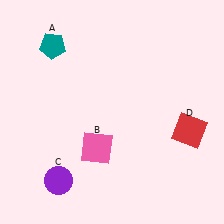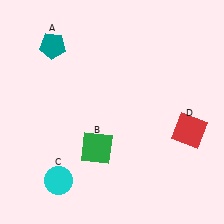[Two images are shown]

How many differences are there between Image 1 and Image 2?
There are 2 differences between the two images.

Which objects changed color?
B changed from pink to green. C changed from purple to cyan.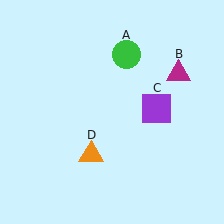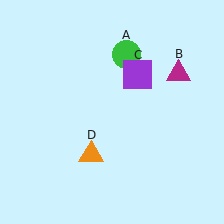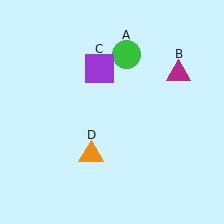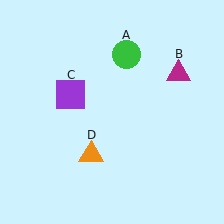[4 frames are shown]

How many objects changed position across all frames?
1 object changed position: purple square (object C).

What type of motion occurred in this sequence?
The purple square (object C) rotated counterclockwise around the center of the scene.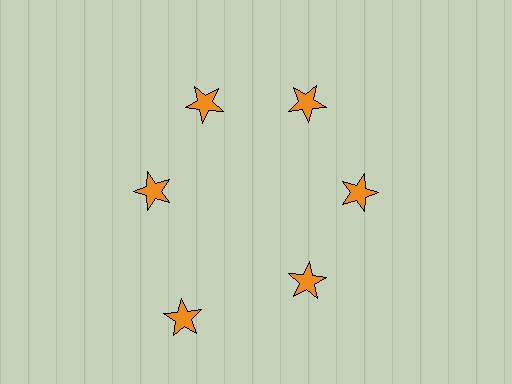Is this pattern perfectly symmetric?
No. The 6 orange stars are arranged in a ring, but one element near the 7 o'clock position is pushed outward from the center, breaking the 6-fold rotational symmetry.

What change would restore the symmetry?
The symmetry would be restored by moving it inward, back onto the ring so that all 6 stars sit at equal angles and equal distance from the center.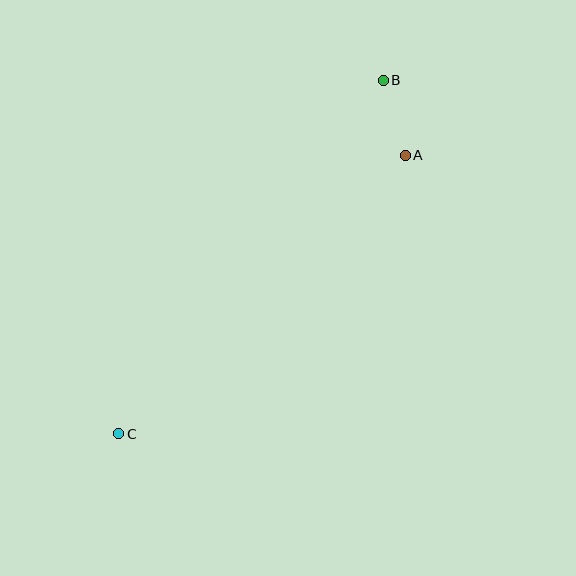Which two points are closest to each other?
Points A and B are closest to each other.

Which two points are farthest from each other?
Points B and C are farthest from each other.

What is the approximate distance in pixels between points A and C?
The distance between A and C is approximately 400 pixels.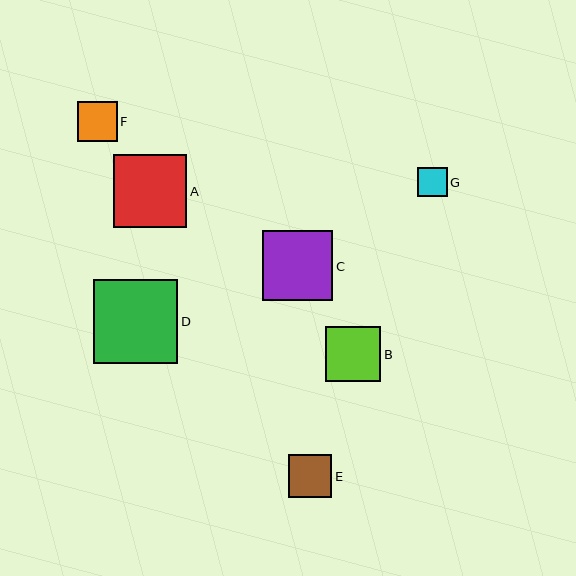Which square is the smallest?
Square G is the smallest with a size of approximately 29 pixels.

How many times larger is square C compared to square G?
Square C is approximately 2.4 times the size of square G.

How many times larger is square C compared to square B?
Square C is approximately 1.3 times the size of square B.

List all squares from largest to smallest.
From largest to smallest: D, A, C, B, E, F, G.